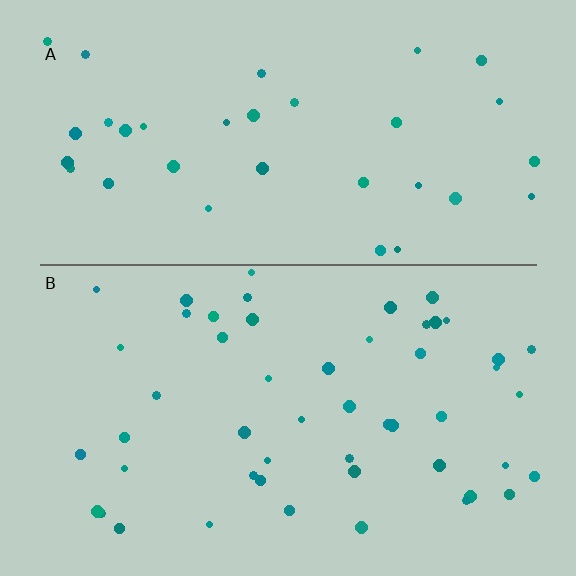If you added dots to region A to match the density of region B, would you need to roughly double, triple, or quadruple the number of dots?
Approximately double.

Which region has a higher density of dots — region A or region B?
B (the bottom).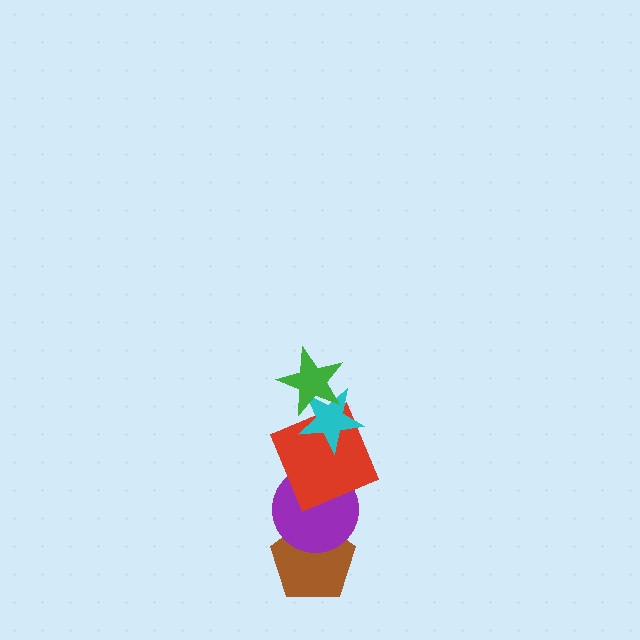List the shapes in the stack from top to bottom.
From top to bottom: the green star, the cyan star, the red square, the purple circle, the brown pentagon.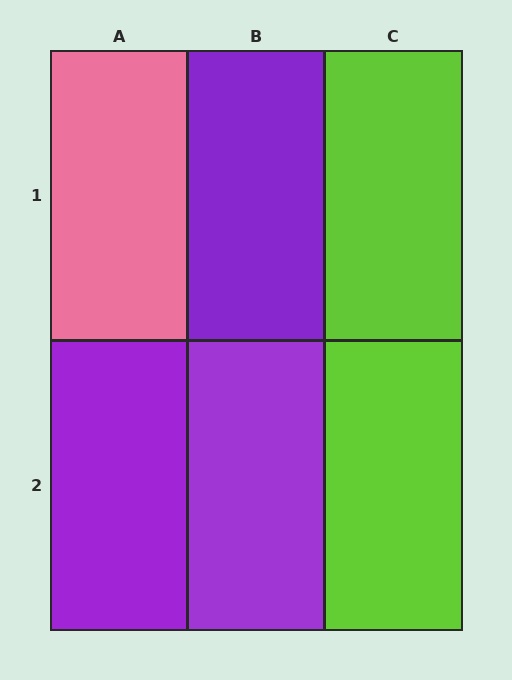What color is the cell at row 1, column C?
Lime.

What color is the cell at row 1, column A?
Pink.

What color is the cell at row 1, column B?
Purple.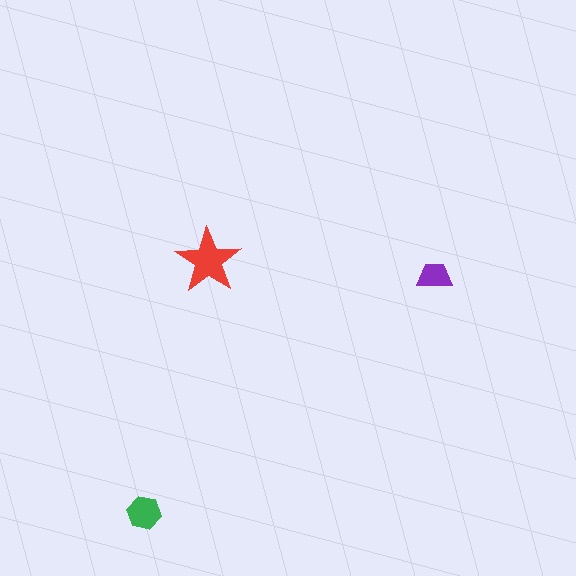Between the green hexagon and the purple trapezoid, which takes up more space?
The green hexagon.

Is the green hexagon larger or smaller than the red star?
Smaller.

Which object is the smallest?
The purple trapezoid.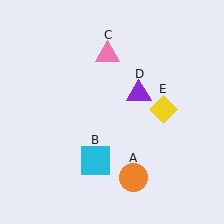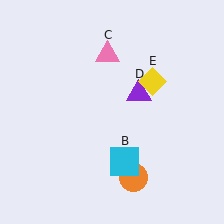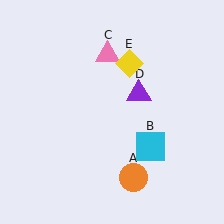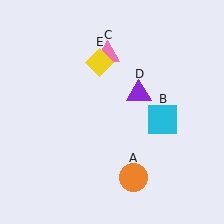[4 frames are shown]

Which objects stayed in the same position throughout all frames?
Orange circle (object A) and pink triangle (object C) and purple triangle (object D) remained stationary.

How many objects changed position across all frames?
2 objects changed position: cyan square (object B), yellow diamond (object E).